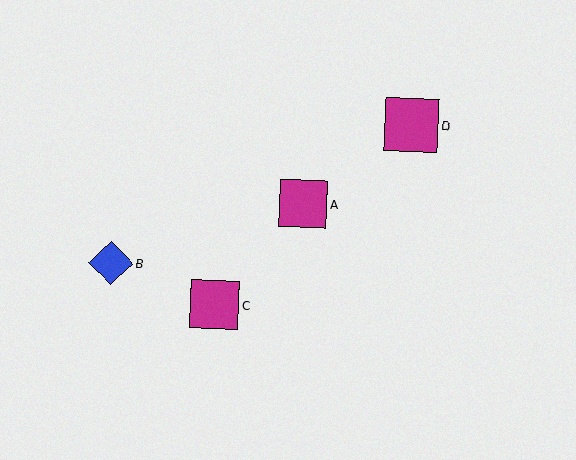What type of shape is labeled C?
Shape C is a magenta square.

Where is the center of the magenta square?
The center of the magenta square is at (303, 203).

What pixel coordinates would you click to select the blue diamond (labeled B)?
Click at (111, 263) to select the blue diamond B.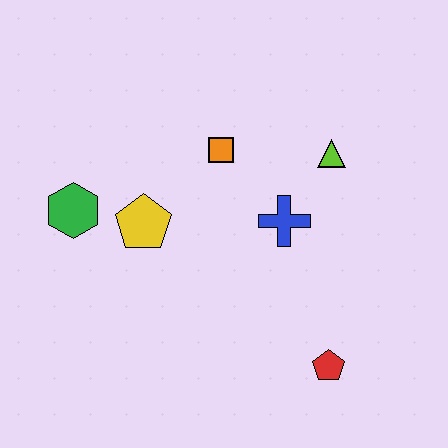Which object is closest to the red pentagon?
The blue cross is closest to the red pentagon.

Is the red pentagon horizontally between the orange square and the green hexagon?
No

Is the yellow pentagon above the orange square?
No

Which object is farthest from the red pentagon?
The green hexagon is farthest from the red pentagon.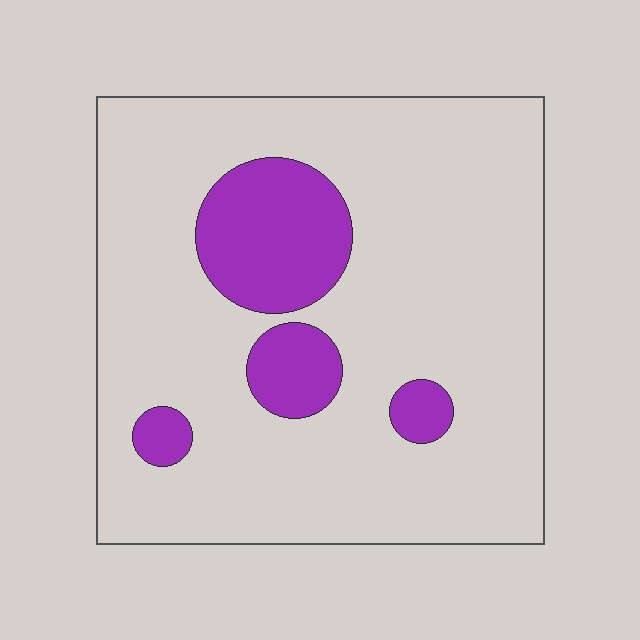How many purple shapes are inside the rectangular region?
4.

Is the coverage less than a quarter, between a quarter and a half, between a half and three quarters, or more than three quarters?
Less than a quarter.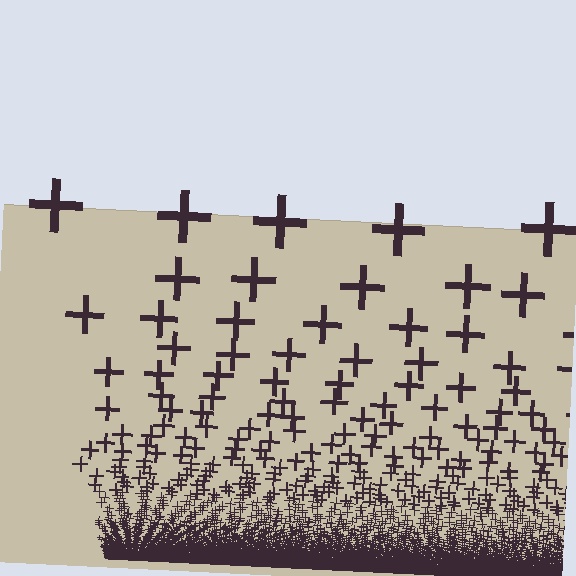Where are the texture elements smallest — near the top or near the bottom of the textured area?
Near the bottom.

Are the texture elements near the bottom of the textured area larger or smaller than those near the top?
Smaller. The gradient is inverted — elements near the bottom are smaller and denser.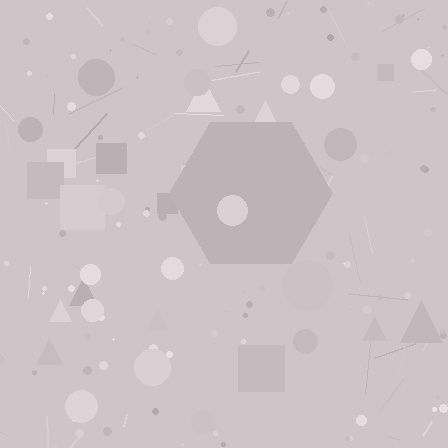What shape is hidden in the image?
A hexagon is hidden in the image.